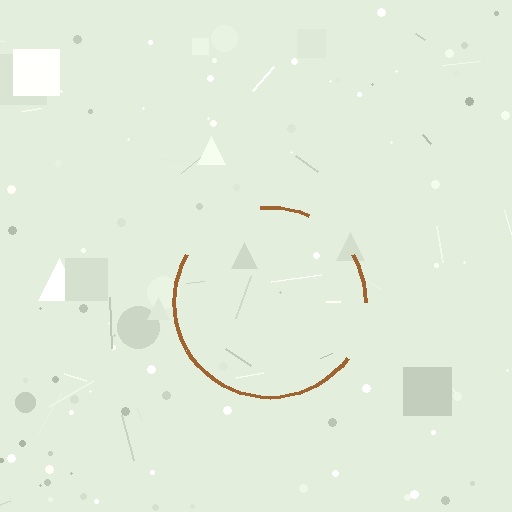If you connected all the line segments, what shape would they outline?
They would outline a circle.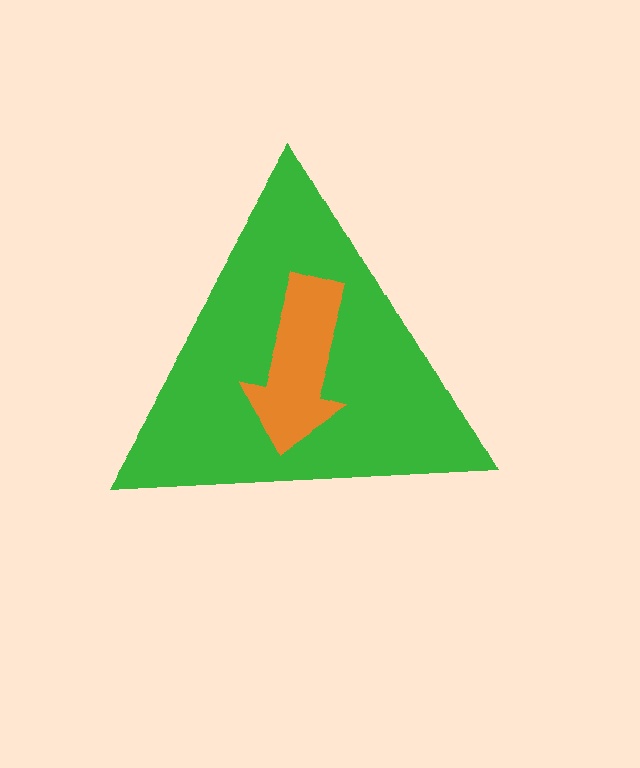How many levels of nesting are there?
2.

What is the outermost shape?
The green triangle.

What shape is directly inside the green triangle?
The orange arrow.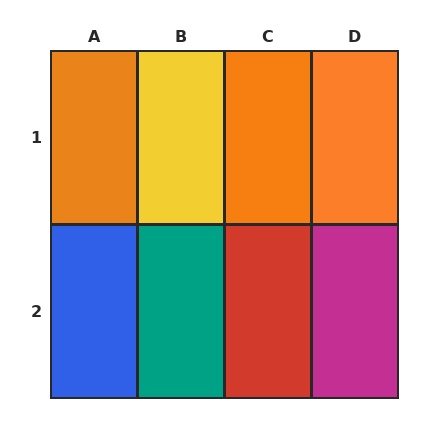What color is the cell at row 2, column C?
Red.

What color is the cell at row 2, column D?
Magenta.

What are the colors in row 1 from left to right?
Orange, yellow, orange, orange.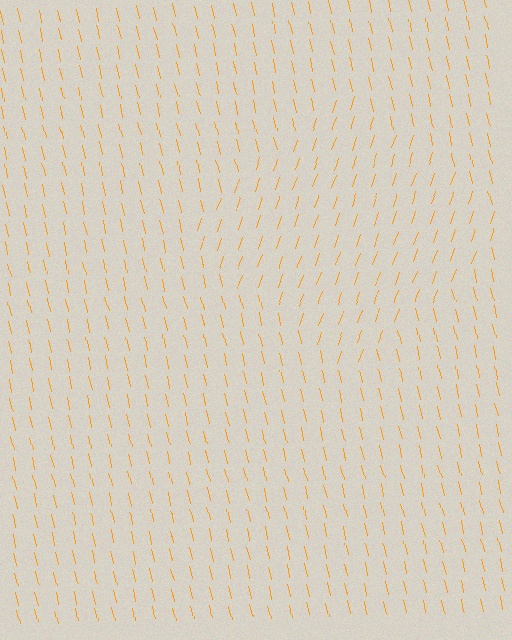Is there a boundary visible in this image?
Yes, there is a texture boundary formed by a change in line orientation.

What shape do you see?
I see a diamond.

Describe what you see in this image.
The image is filled with small orange line segments. A diamond region in the image has lines oriented differently from the surrounding lines, creating a visible texture boundary.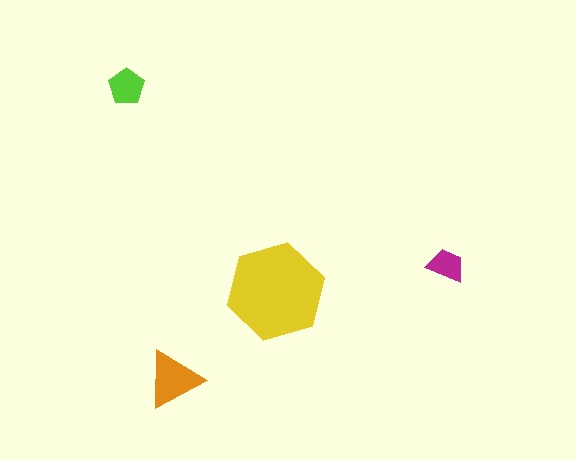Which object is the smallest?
The magenta trapezoid.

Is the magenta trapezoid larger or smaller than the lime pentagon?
Smaller.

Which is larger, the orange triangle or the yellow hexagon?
The yellow hexagon.